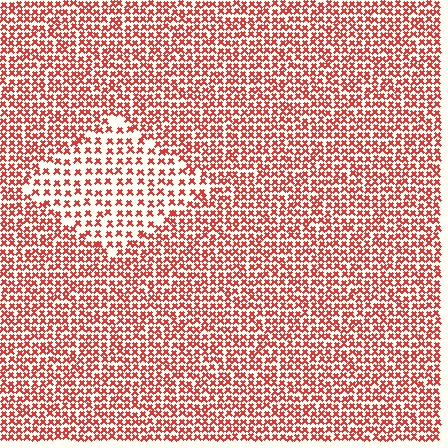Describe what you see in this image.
The image contains small red elements arranged at two different densities. A diamond-shaped region is visible where the elements are less densely packed than the surrounding area.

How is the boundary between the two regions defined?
The boundary is defined by a change in element density (approximately 1.8x ratio). All elements are the same color, size, and shape.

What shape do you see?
I see a diamond.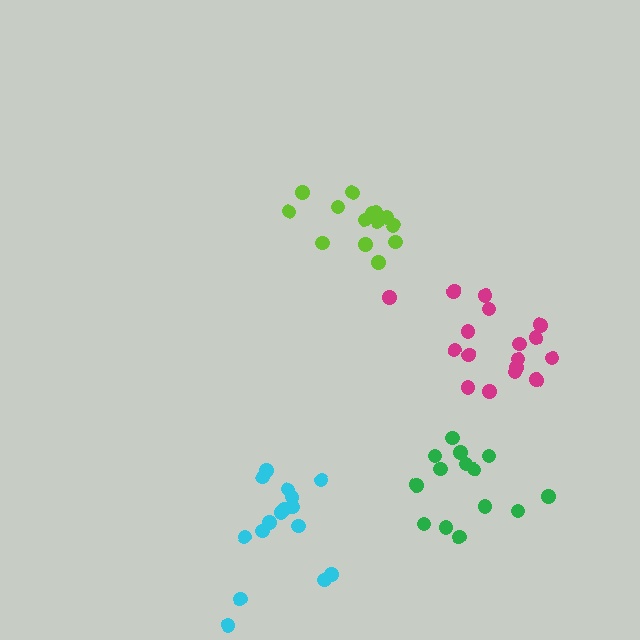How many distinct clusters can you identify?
There are 4 distinct clusters.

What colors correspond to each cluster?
The clusters are colored: cyan, magenta, lime, green.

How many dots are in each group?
Group 1: 16 dots, Group 2: 17 dots, Group 3: 14 dots, Group 4: 14 dots (61 total).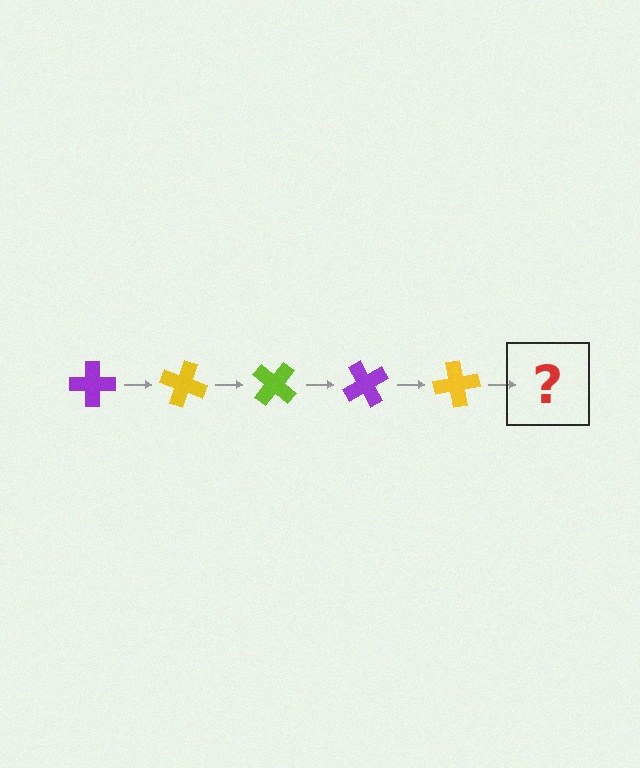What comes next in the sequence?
The next element should be a lime cross, rotated 100 degrees from the start.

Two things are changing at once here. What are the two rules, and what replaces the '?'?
The two rules are that it rotates 20 degrees each step and the color cycles through purple, yellow, and lime. The '?' should be a lime cross, rotated 100 degrees from the start.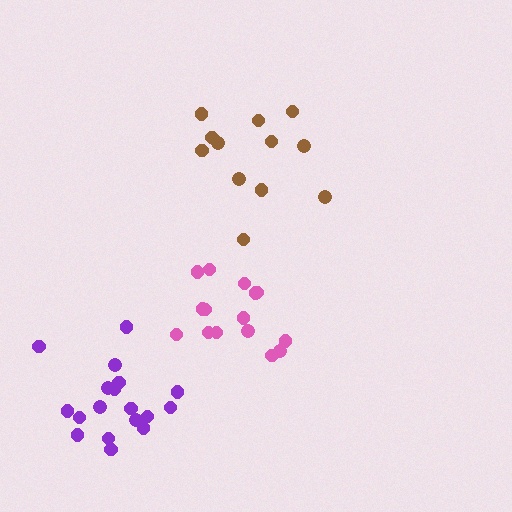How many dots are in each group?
Group 1: 15 dots, Group 2: 18 dots, Group 3: 12 dots (45 total).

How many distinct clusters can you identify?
There are 3 distinct clusters.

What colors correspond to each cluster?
The clusters are colored: pink, purple, brown.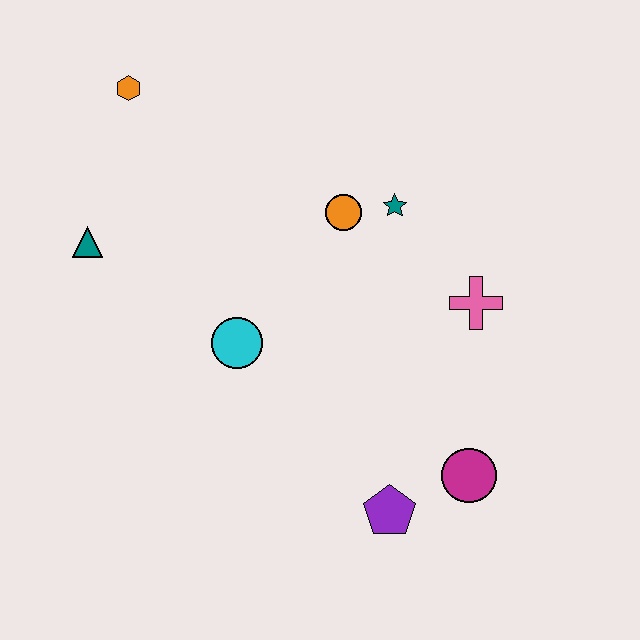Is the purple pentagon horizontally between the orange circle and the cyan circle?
No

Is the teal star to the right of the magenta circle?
No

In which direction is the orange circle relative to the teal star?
The orange circle is to the left of the teal star.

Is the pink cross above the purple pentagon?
Yes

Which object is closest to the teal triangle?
The orange hexagon is closest to the teal triangle.